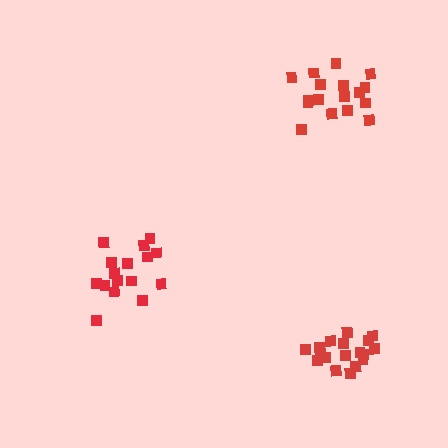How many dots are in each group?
Group 1: 17 dots, Group 2: 18 dots, Group 3: 16 dots (51 total).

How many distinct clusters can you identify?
There are 3 distinct clusters.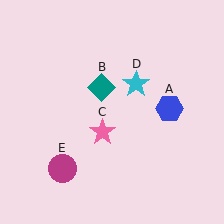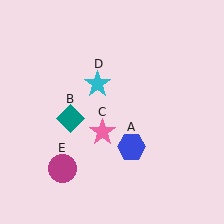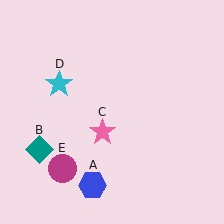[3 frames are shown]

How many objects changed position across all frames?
3 objects changed position: blue hexagon (object A), teal diamond (object B), cyan star (object D).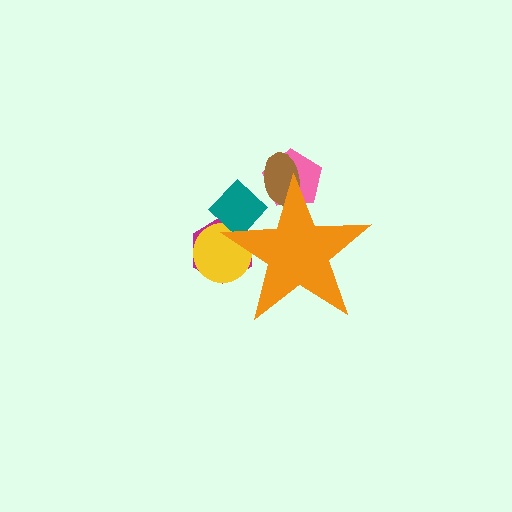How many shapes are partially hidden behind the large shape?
5 shapes are partially hidden.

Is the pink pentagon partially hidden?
Yes, the pink pentagon is partially hidden behind the orange star.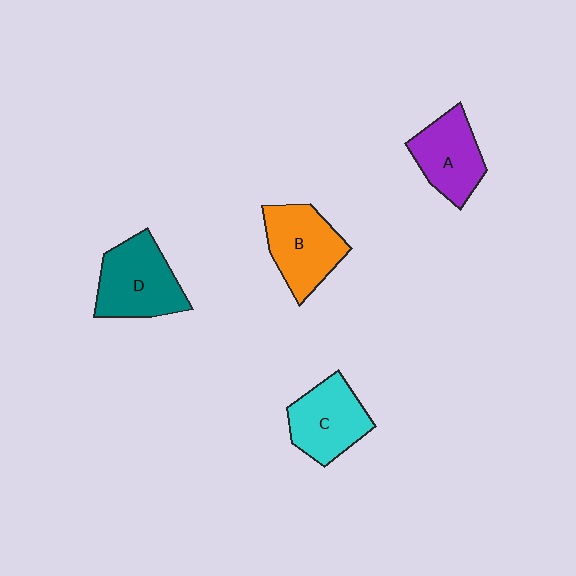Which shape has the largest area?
Shape D (teal).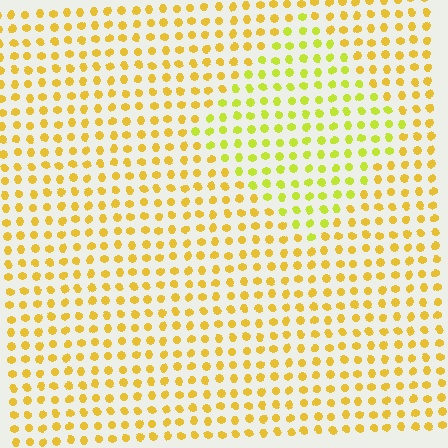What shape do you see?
I see a diamond.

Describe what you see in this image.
The image is filled with small yellow elements in a uniform arrangement. A diamond-shaped region is visible where the elements are tinted to a slightly different hue, forming a subtle color boundary.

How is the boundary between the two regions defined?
The boundary is defined purely by a slight shift in hue (about 27 degrees). Spacing, size, and orientation are identical on both sides.